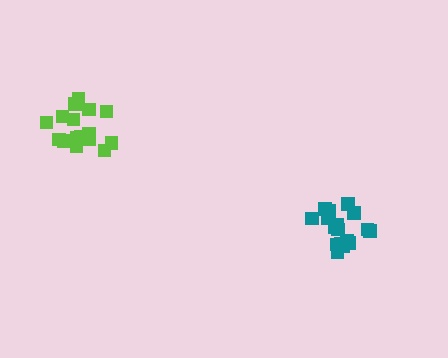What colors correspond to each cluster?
The clusters are colored: lime, teal.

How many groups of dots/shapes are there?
There are 2 groups.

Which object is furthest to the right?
The teal cluster is rightmost.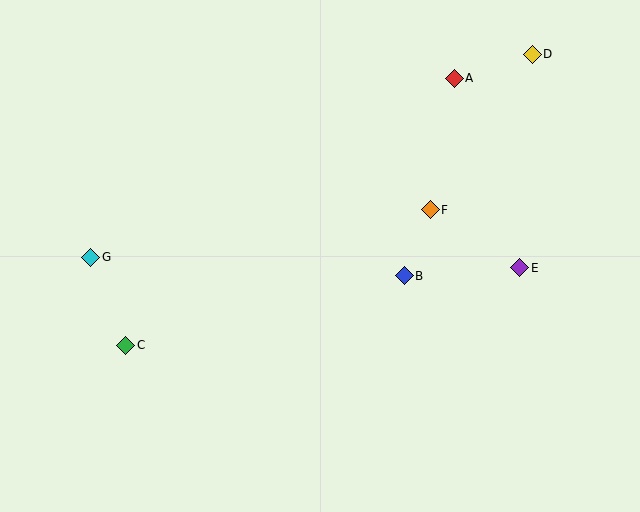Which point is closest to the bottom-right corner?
Point E is closest to the bottom-right corner.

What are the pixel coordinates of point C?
Point C is at (126, 345).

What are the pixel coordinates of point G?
Point G is at (91, 257).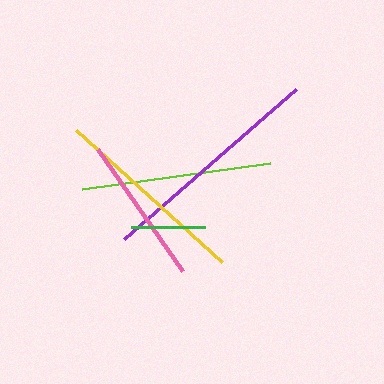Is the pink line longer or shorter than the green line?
The pink line is longer than the green line.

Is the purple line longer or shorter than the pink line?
The purple line is longer than the pink line.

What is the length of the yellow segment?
The yellow segment is approximately 197 pixels long.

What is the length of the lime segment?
The lime segment is approximately 190 pixels long.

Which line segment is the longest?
The purple line is the longest at approximately 228 pixels.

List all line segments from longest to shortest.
From longest to shortest: purple, yellow, lime, pink, green.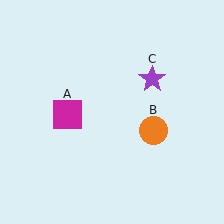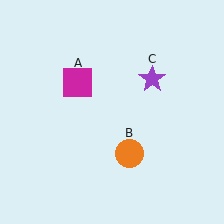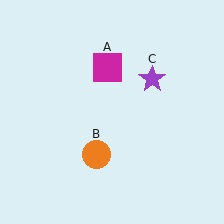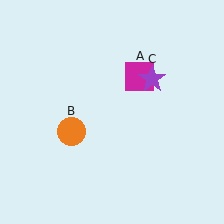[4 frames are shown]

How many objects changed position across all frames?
2 objects changed position: magenta square (object A), orange circle (object B).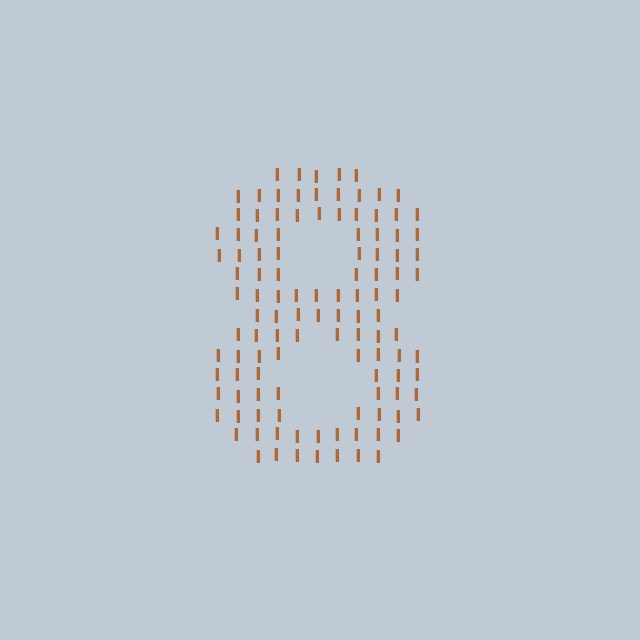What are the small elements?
The small elements are letter I's.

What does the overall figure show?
The overall figure shows the digit 8.